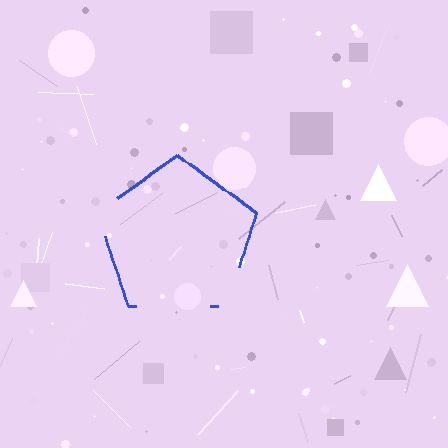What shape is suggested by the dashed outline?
The dashed outline suggests a pentagon.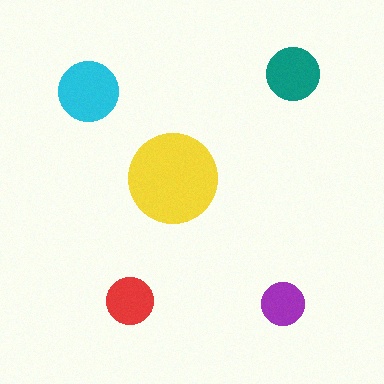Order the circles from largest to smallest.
the yellow one, the cyan one, the teal one, the red one, the purple one.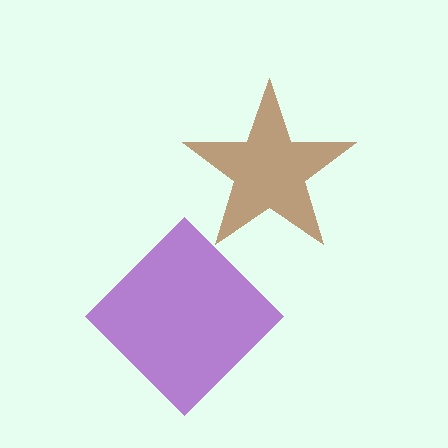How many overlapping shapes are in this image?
There are 2 overlapping shapes in the image.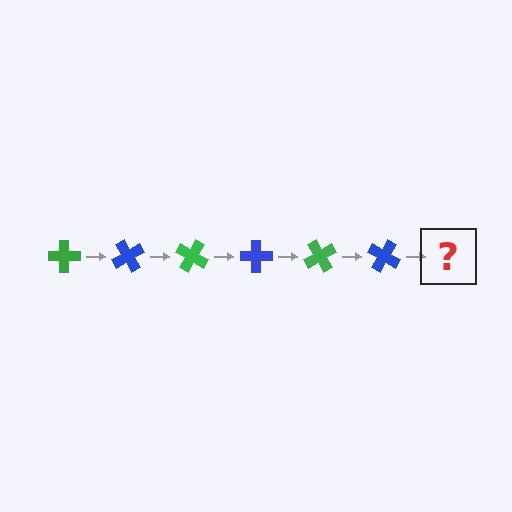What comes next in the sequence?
The next element should be a green cross, rotated 360 degrees from the start.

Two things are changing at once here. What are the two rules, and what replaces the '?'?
The two rules are that it rotates 60 degrees each step and the color cycles through green and blue. The '?' should be a green cross, rotated 360 degrees from the start.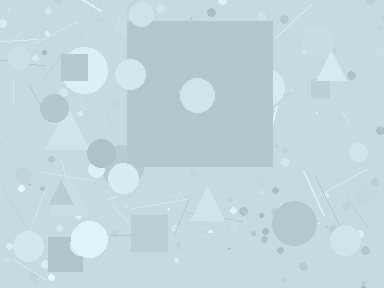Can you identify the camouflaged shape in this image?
The camouflaged shape is a square.